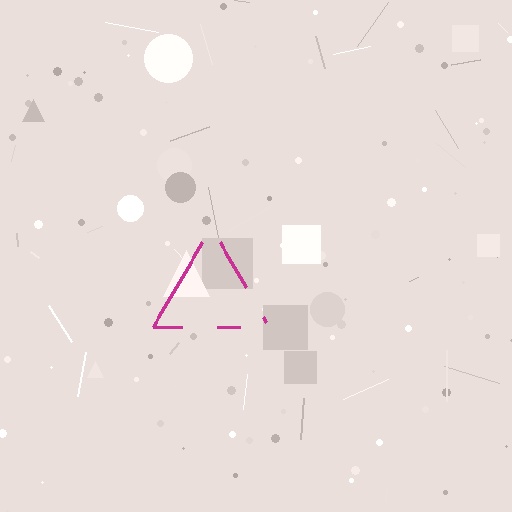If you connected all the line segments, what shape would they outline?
They would outline a triangle.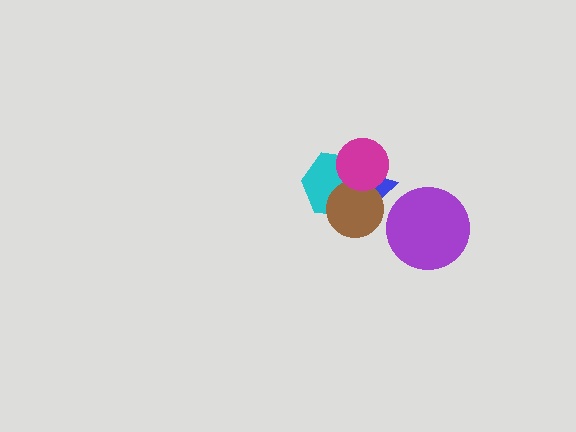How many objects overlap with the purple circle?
0 objects overlap with the purple circle.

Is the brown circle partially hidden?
Yes, it is partially covered by another shape.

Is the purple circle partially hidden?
No, no other shape covers it.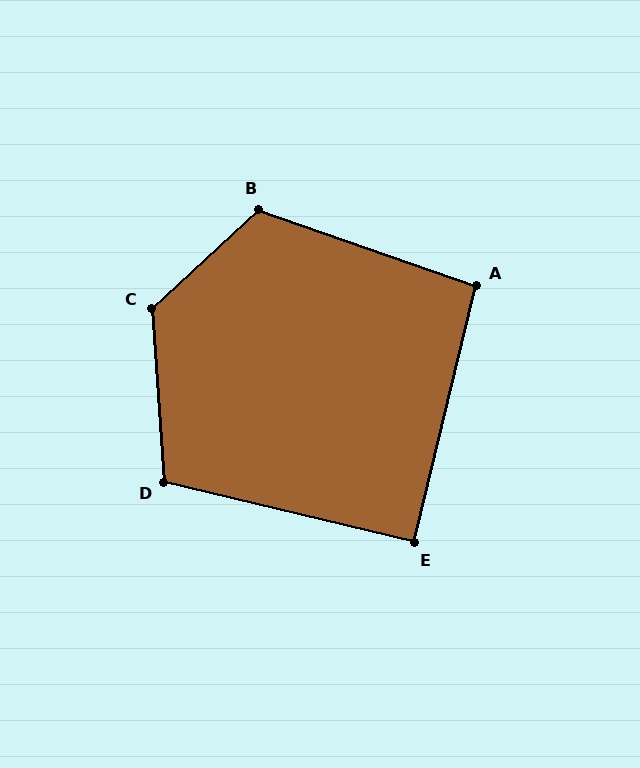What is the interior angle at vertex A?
Approximately 96 degrees (obtuse).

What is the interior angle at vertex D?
Approximately 108 degrees (obtuse).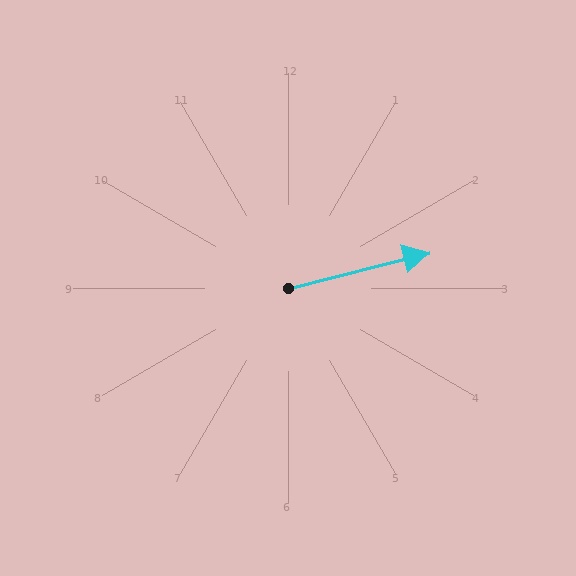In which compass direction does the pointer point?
East.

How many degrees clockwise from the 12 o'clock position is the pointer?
Approximately 76 degrees.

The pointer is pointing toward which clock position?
Roughly 3 o'clock.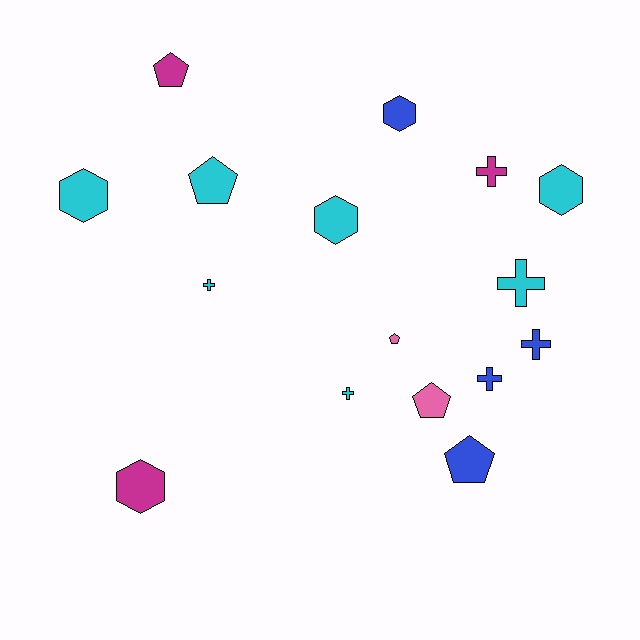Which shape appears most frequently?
Cross, with 6 objects.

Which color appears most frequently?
Cyan, with 7 objects.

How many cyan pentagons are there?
There is 1 cyan pentagon.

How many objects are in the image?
There are 16 objects.